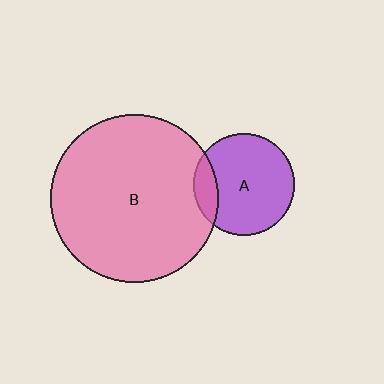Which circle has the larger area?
Circle B (pink).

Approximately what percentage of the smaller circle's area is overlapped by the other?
Approximately 15%.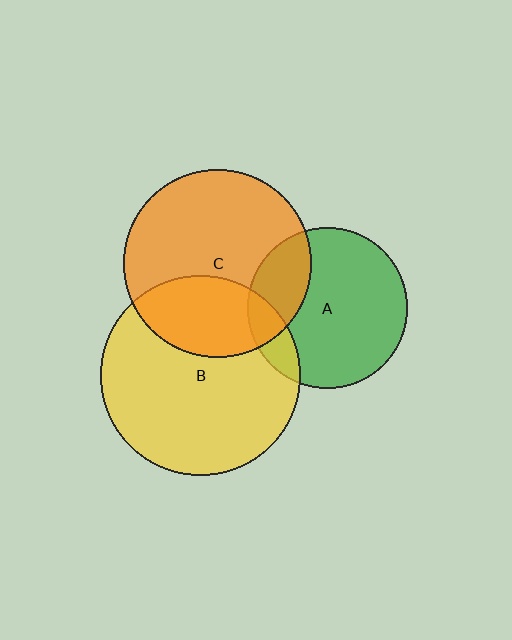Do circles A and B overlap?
Yes.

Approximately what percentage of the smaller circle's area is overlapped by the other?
Approximately 15%.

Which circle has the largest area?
Circle B (yellow).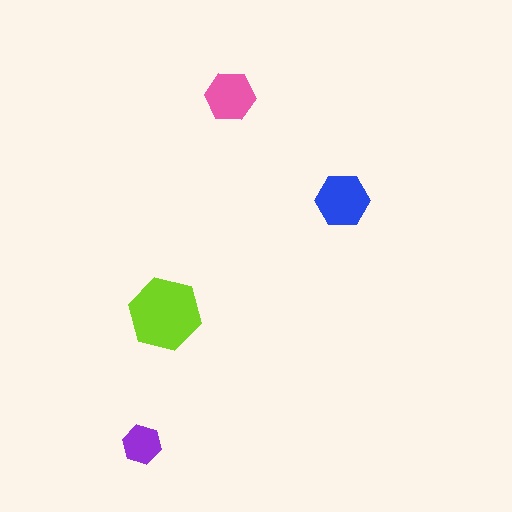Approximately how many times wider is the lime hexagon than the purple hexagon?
About 2 times wider.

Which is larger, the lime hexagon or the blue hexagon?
The lime one.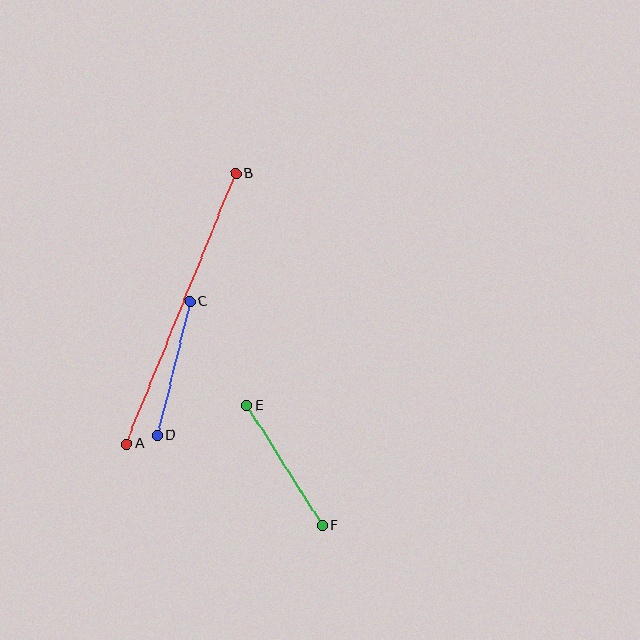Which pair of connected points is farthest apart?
Points A and B are farthest apart.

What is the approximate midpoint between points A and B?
The midpoint is at approximately (181, 309) pixels.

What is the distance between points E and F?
The distance is approximately 141 pixels.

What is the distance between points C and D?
The distance is approximately 138 pixels.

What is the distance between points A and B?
The distance is approximately 292 pixels.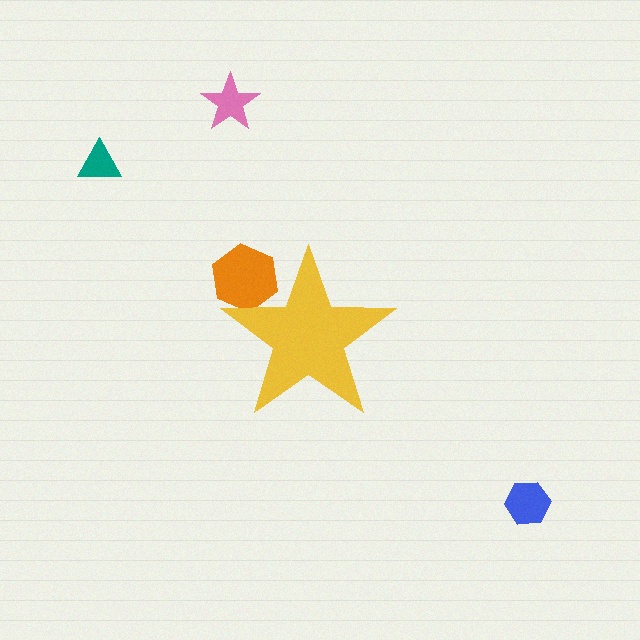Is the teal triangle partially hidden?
No, the teal triangle is fully visible.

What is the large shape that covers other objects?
A yellow star.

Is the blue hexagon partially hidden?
No, the blue hexagon is fully visible.